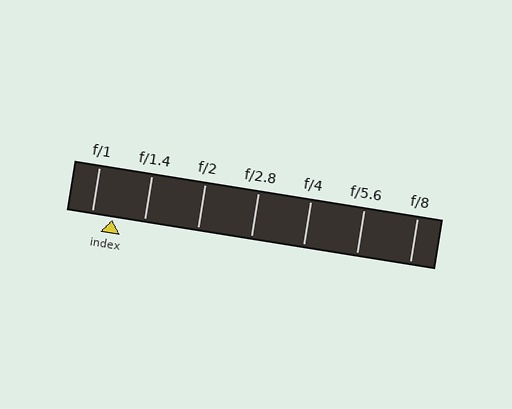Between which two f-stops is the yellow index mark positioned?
The index mark is between f/1 and f/1.4.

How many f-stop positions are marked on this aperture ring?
There are 7 f-stop positions marked.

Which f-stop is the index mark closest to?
The index mark is closest to f/1.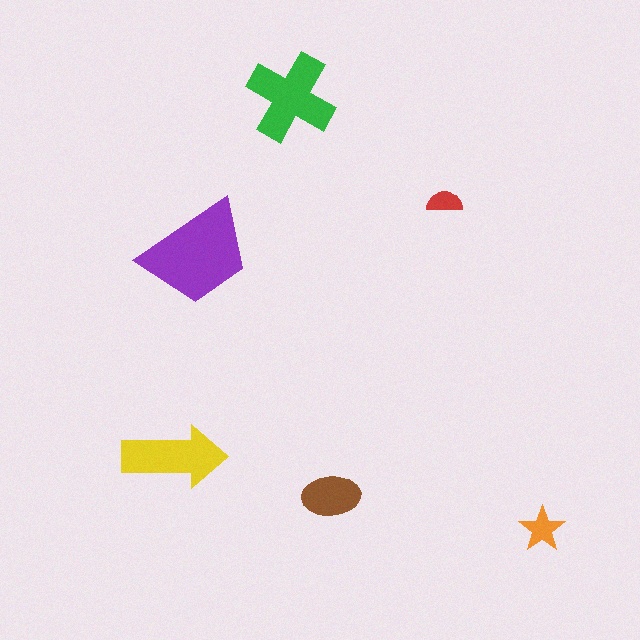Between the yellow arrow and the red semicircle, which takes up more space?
The yellow arrow.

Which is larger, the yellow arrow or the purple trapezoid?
The purple trapezoid.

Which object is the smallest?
The red semicircle.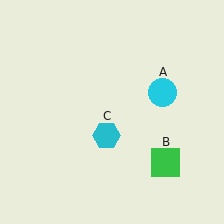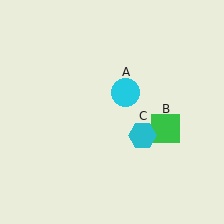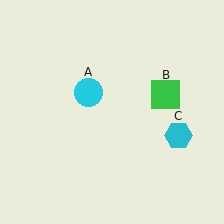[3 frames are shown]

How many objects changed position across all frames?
3 objects changed position: cyan circle (object A), green square (object B), cyan hexagon (object C).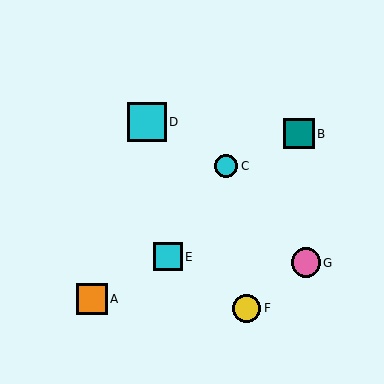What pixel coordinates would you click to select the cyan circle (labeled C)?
Click at (226, 166) to select the cyan circle C.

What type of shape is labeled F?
Shape F is a yellow circle.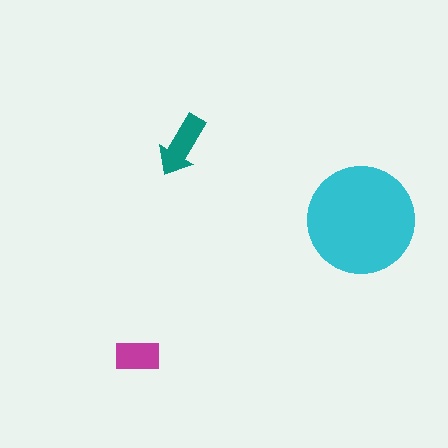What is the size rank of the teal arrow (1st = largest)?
2nd.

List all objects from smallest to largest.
The magenta rectangle, the teal arrow, the cyan circle.